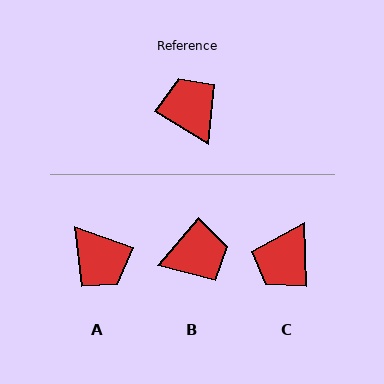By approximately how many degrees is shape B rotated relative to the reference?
Approximately 99 degrees clockwise.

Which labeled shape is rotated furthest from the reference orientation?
A, about 167 degrees away.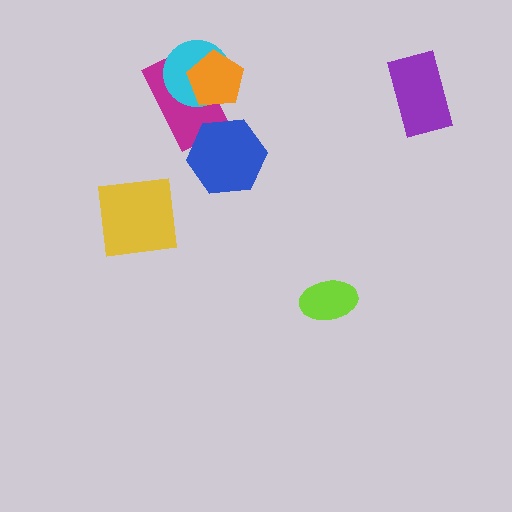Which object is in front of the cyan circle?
The orange pentagon is in front of the cyan circle.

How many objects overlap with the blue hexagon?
1 object overlaps with the blue hexagon.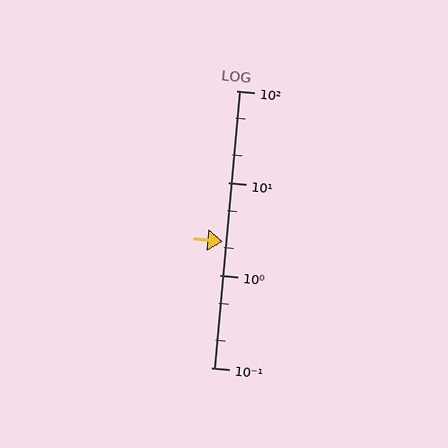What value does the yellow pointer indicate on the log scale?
The pointer indicates approximately 2.3.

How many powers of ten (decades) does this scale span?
The scale spans 3 decades, from 0.1 to 100.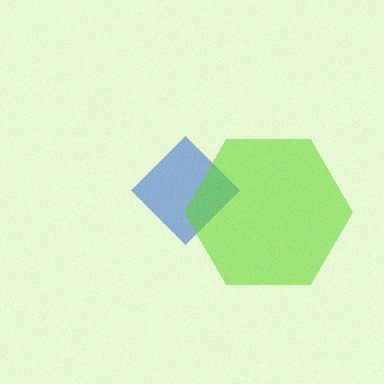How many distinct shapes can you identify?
There are 2 distinct shapes: a blue diamond, a lime hexagon.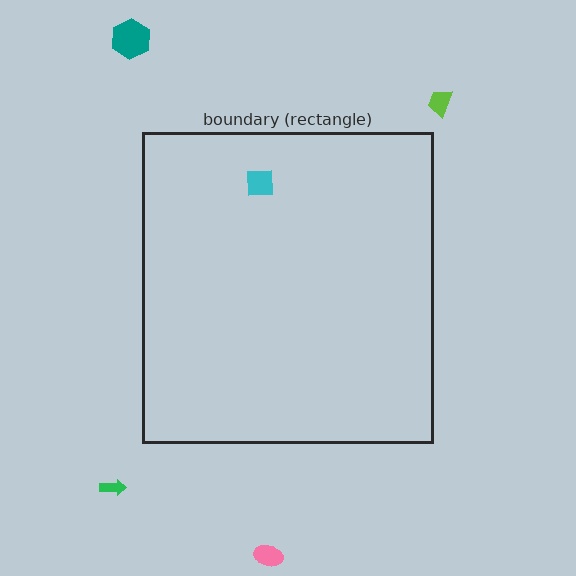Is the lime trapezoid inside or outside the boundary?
Outside.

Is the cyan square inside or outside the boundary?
Inside.